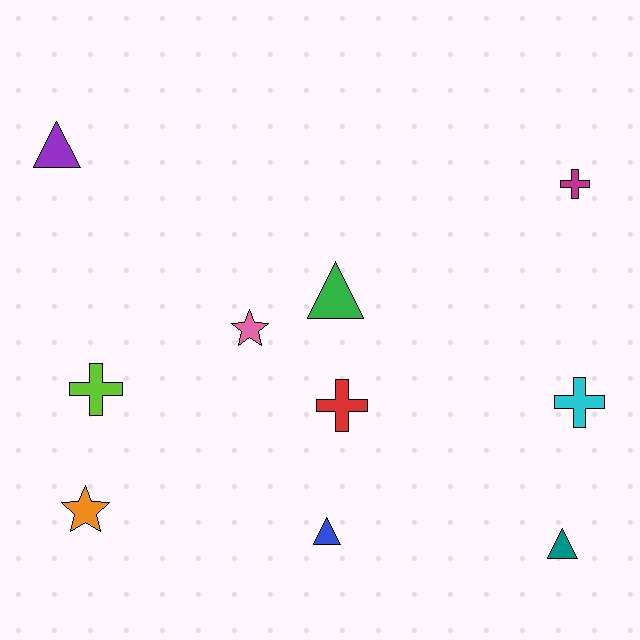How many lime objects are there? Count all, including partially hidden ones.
There is 1 lime object.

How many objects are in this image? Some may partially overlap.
There are 10 objects.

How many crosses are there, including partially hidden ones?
There are 4 crosses.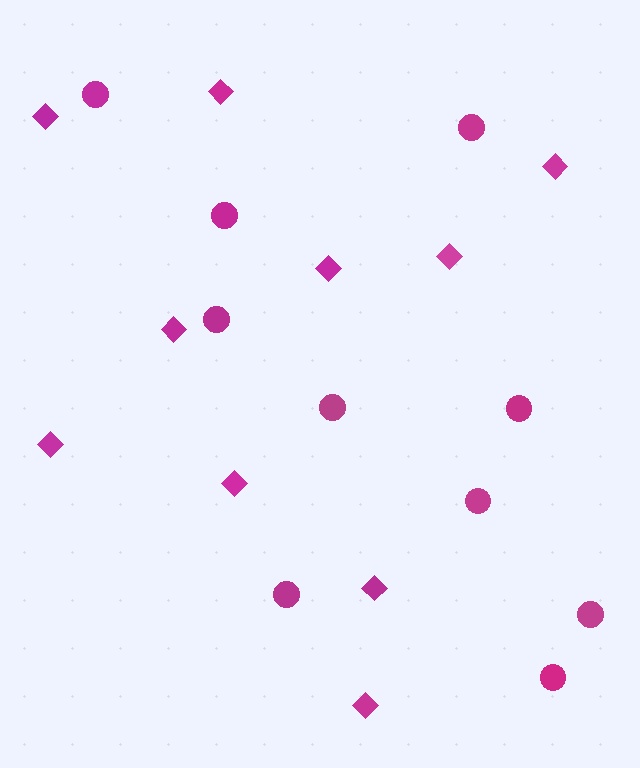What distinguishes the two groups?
There are 2 groups: one group of circles (10) and one group of diamonds (10).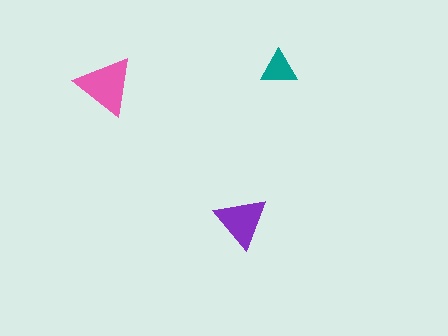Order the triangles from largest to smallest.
the pink one, the purple one, the teal one.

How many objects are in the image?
There are 3 objects in the image.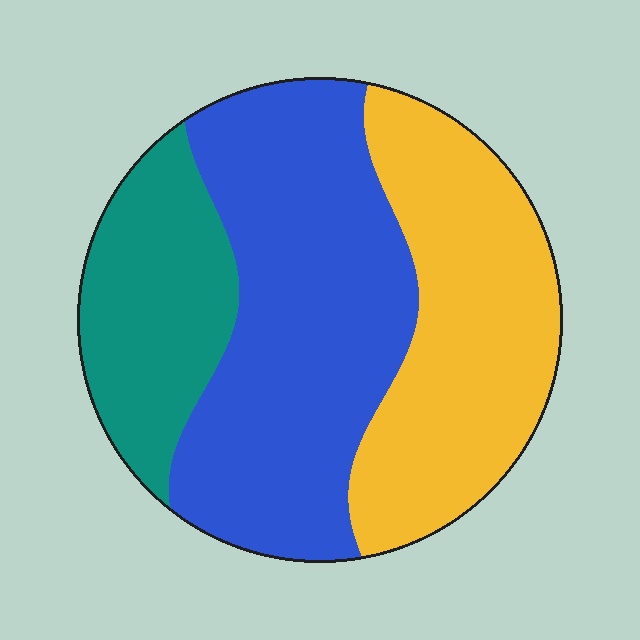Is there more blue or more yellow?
Blue.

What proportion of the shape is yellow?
Yellow takes up about one third (1/3) of the shape.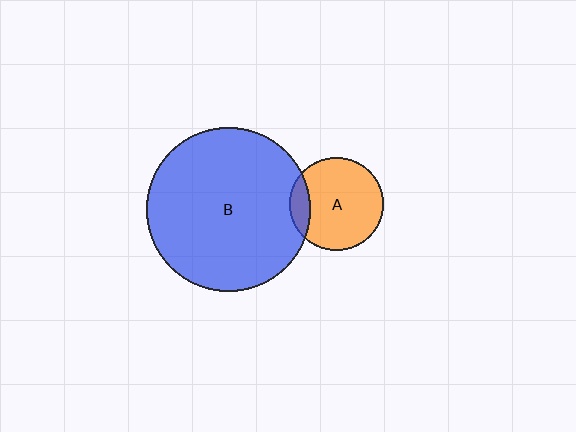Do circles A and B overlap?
Yes.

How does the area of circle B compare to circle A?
Approximately 3.1 times.